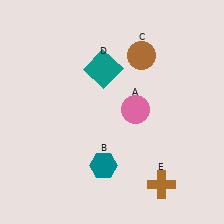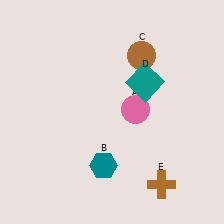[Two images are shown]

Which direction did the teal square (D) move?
The teal square (D) moved right.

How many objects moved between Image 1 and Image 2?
1 object moved between the two images.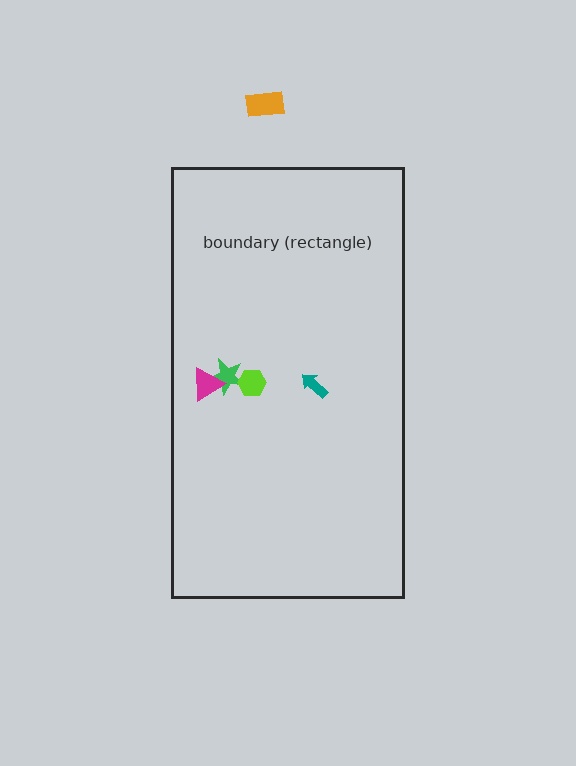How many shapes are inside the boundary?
4 inside, 1 outside.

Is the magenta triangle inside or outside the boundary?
Inside.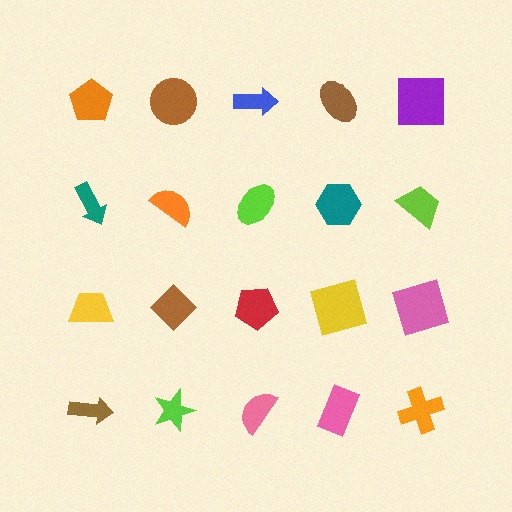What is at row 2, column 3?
A lime ellipse.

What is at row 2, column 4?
A teal hexagon.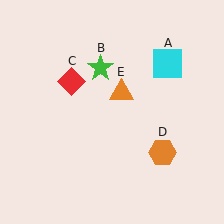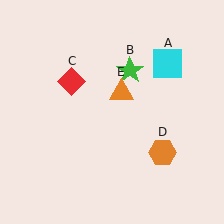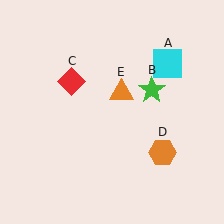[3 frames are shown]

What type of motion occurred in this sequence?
The green star (object B) rotated clockwise around the center of the scene.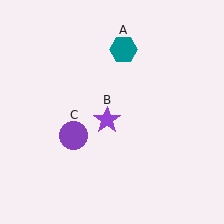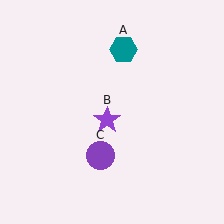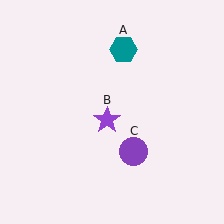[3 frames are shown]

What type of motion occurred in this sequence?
The purple circle (object C) rotated counterclockwise around the center of the scene.